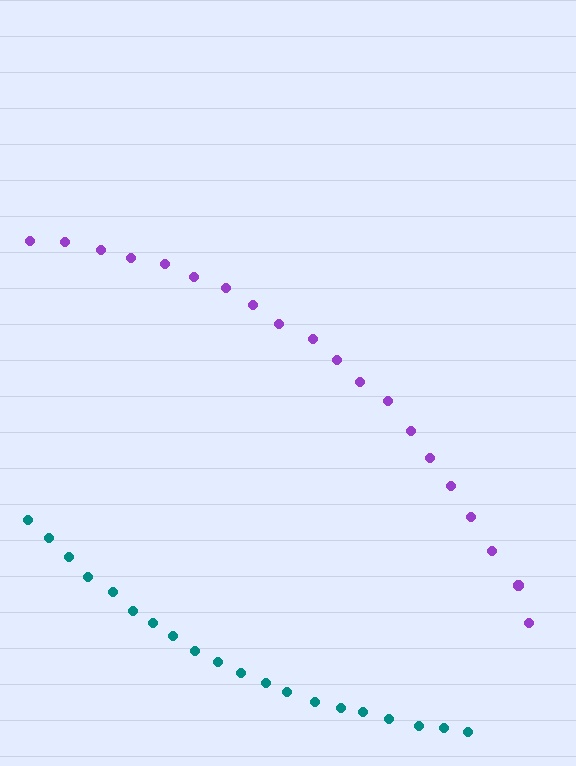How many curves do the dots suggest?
There are 2 distinct paths.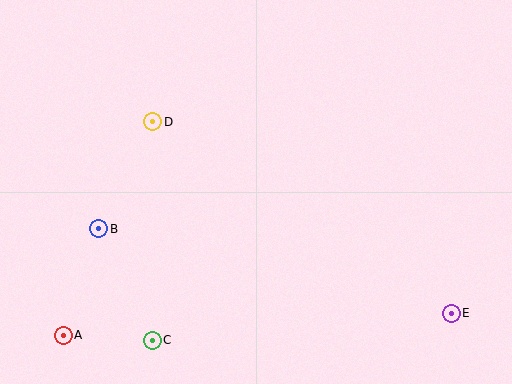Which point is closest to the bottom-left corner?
Point A is closest to the bottom-left corner.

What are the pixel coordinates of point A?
Point A is at (63, 335).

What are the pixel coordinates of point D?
Point D is at (153, 122).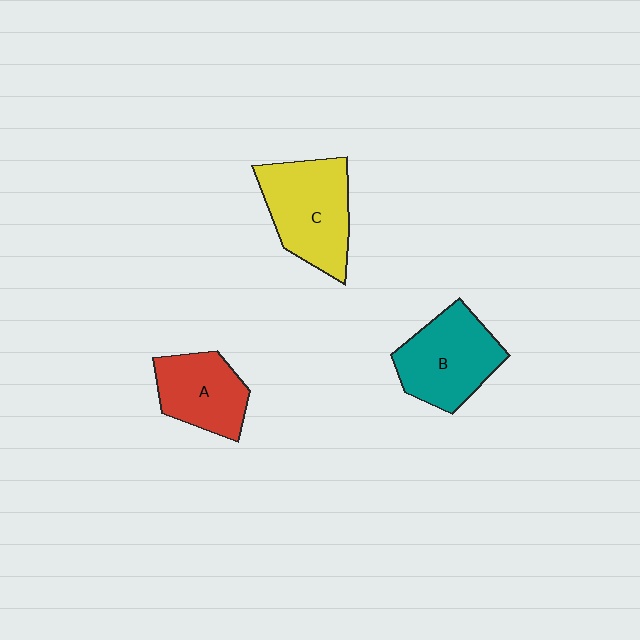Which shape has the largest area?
Shape C (yellow).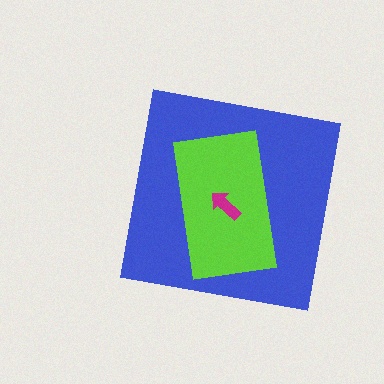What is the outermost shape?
The blue square.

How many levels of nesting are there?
3.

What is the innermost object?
The magenta arrow.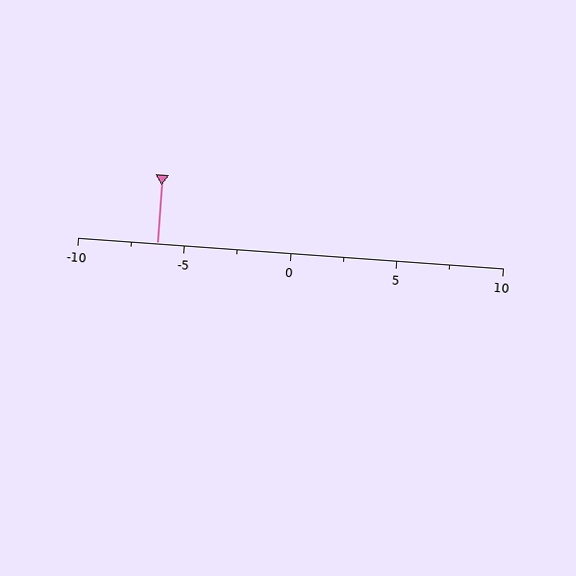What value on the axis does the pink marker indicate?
The marker indicates approximately -6.2.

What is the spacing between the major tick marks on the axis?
The major ticks are spaced 5 apart.